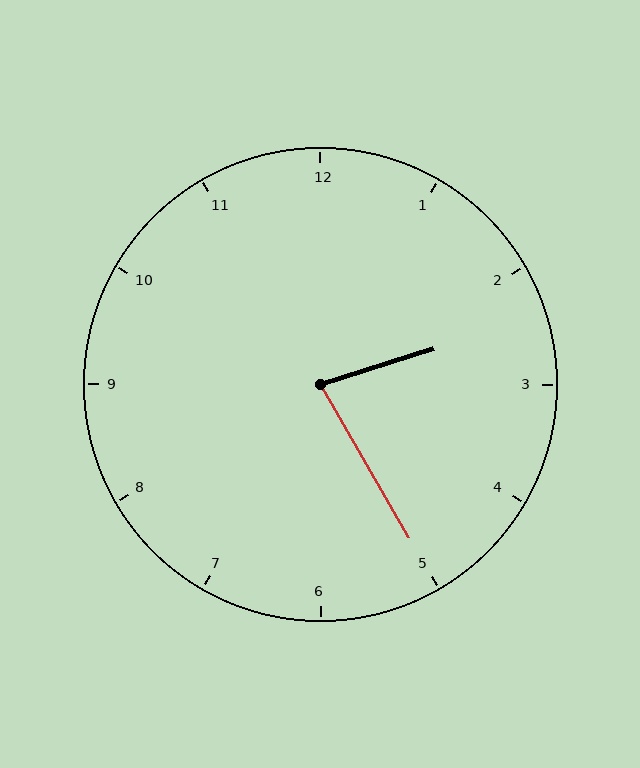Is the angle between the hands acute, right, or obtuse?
It is acute.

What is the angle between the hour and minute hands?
Approximately 78 degrees.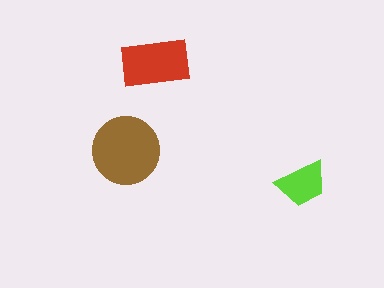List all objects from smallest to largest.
The lime trapezoid, the red rectangle, the brown circle.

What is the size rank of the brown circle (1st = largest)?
1st.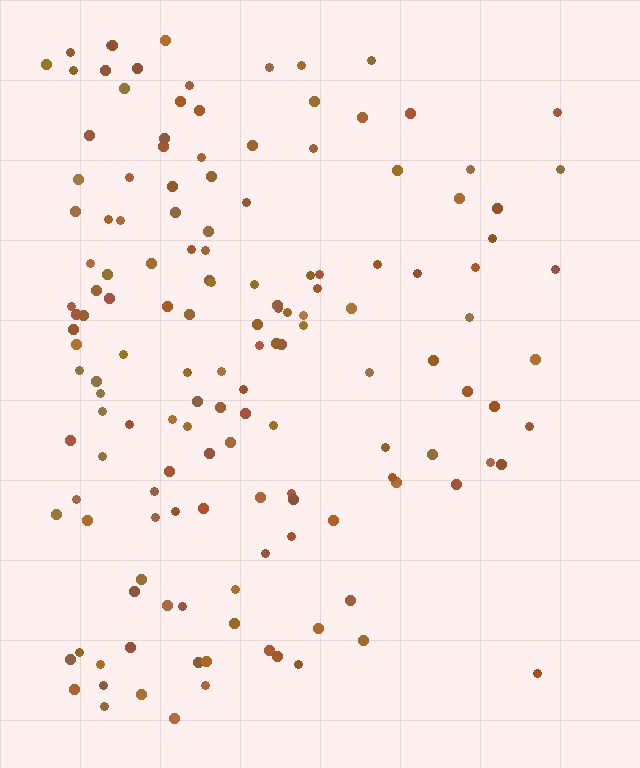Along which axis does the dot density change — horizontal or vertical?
Horizontal.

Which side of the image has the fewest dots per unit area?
The right.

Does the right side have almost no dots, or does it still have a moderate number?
Still a moderate number, just noticeably fewer than the left.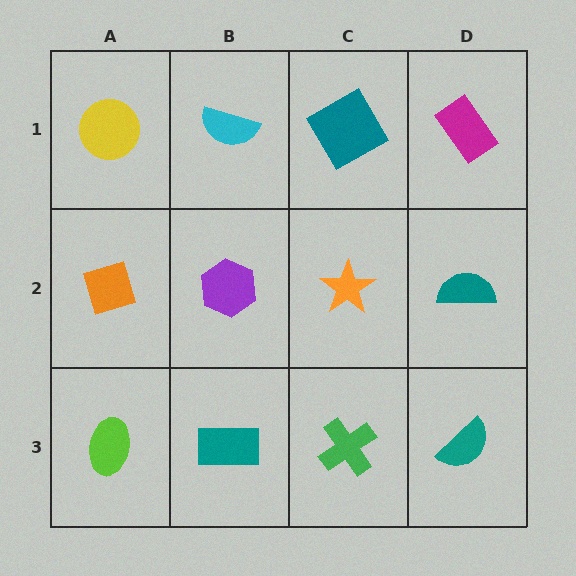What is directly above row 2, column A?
A yellow circle.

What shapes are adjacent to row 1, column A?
An orange diamond (row 2, column A), a cyan semicircle (row 1, column B).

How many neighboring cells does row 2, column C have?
4.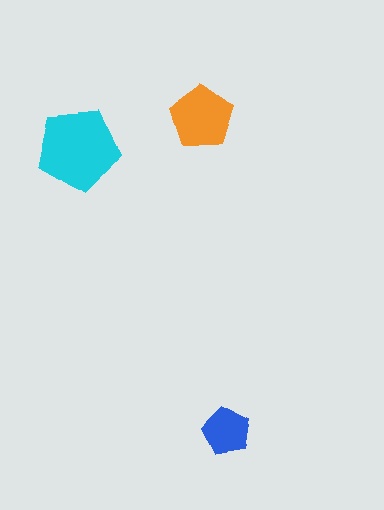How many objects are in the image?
There are 3 objects in the image.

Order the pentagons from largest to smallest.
the cyan one, the orange one, the blue one.